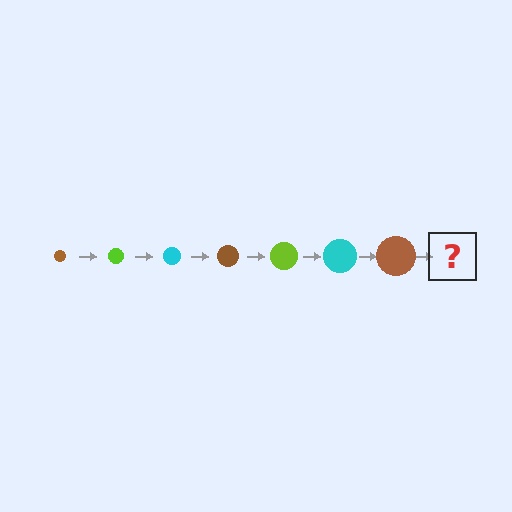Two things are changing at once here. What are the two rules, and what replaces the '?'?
The two rules are that the circle grows larger each step and the color cycles through brown, lime, and cyan. The '?' should be a lime circle, larger than the previous one.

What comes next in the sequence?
The next element should be a lime circle, larger than the previous one.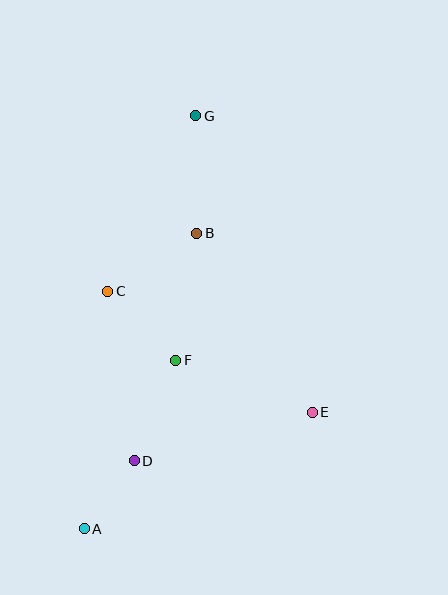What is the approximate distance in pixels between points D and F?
The distance between D and F is approximately 109 pixels.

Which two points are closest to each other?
Points A and D are closest to each other.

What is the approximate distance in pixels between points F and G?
The distance between F and G is approximately 246 pixels.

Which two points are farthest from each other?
Points A and G are farthest from each other.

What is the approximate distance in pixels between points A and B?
The distance between A and B is approximately 316 pixels.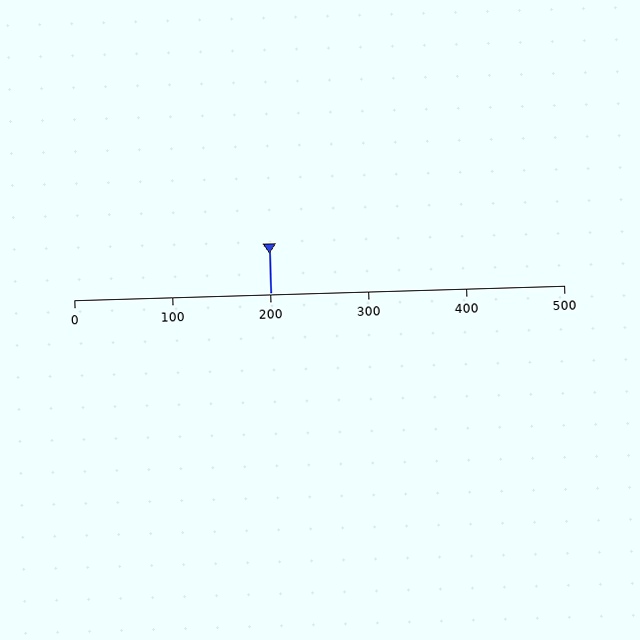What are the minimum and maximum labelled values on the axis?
The axis runs from 0 to 500.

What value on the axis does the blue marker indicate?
The marker indicates approximately 200.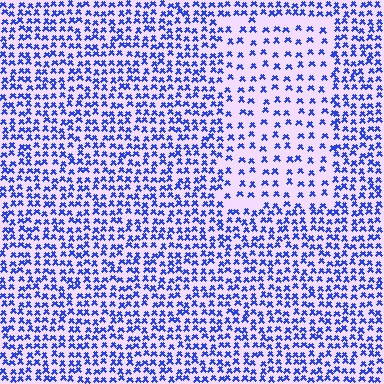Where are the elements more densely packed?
The elements are more densely packed outside the rectangle boundary.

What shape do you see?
I see a rectangle.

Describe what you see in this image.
The image contains small blue elements arranged at two different densities. A rectangle-shaped region is visible where the elements are less densely packed than the surrounding area.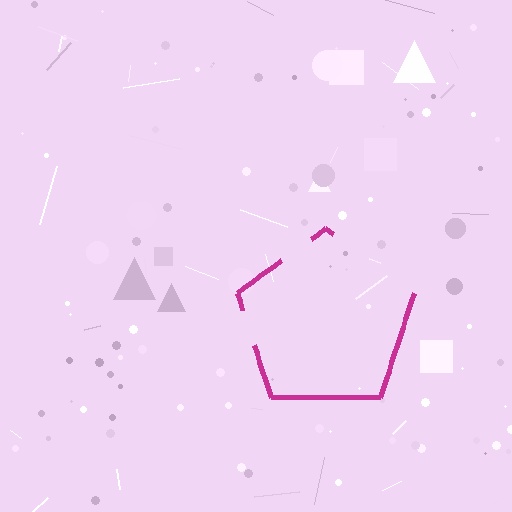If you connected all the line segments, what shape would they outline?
They would outline a pentagon.